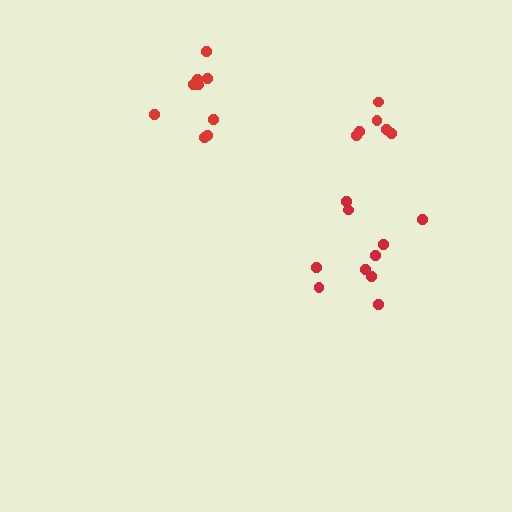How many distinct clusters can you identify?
There are 3 distinct clusters.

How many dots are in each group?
Group 1: 10 dots, Group 2: 6 dots, Group 3: 9 dots (25 total).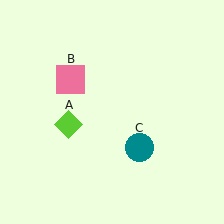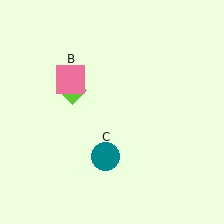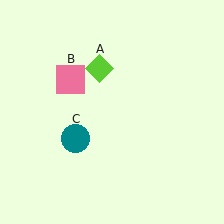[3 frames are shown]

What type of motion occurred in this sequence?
The lime diamond (object A), teal circle (object C) rotated clockwise around the center of the scene.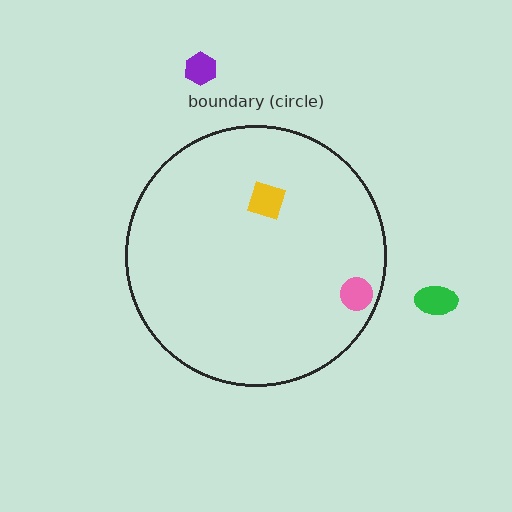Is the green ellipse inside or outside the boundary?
Outside.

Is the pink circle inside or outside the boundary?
Inside.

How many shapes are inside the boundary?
2 inside, 2 outside.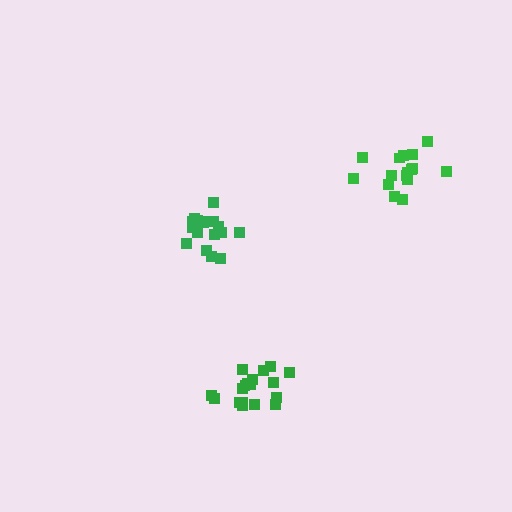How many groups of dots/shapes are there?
There are 3 groups.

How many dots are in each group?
Group 1: 18 dots, Group 2: 16 dots, Group 3: 18 dots (52 total).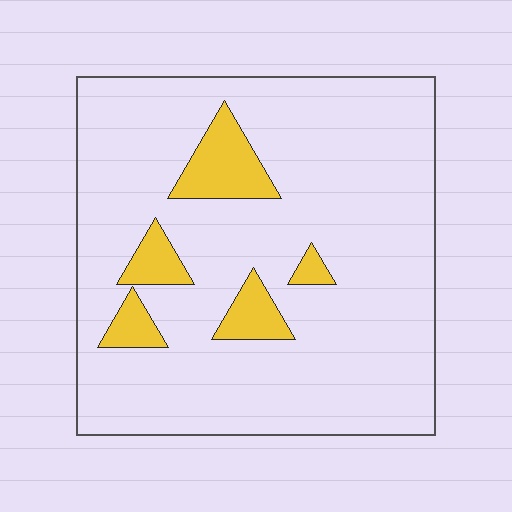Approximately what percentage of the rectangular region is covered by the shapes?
Approximately 10%.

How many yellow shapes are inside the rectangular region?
5.